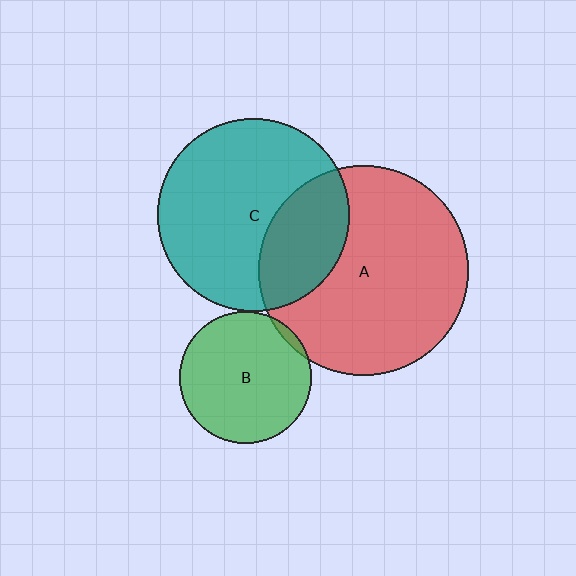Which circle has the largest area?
Circle A (red).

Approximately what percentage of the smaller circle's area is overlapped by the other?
Approximately 5%.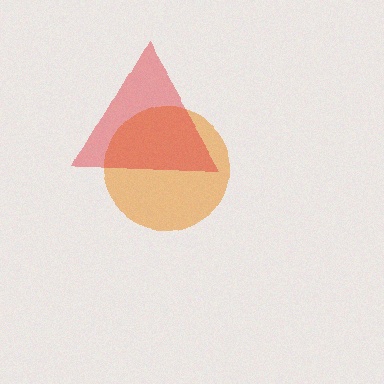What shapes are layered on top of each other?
The layered shapes are: an orange circle, a red triangle.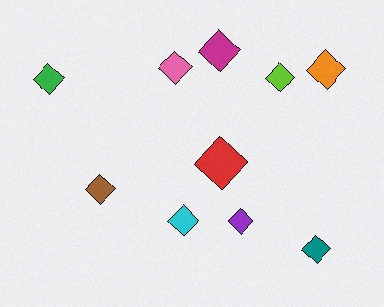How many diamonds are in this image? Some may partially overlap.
There are 10 diamonds.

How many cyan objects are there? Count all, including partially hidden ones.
There is 1 cyan object.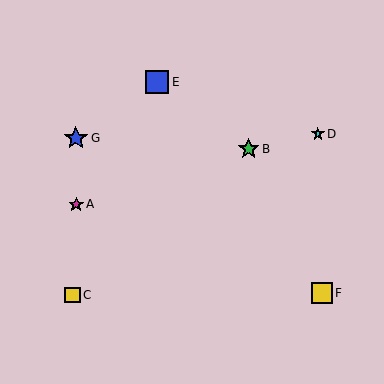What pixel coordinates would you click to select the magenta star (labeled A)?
Click at (76, 204) to select the magenta star A.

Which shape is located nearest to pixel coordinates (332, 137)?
The cyan star (labeled D) at (318, 134) is nearest to that location.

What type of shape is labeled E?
Shape E is a blue square.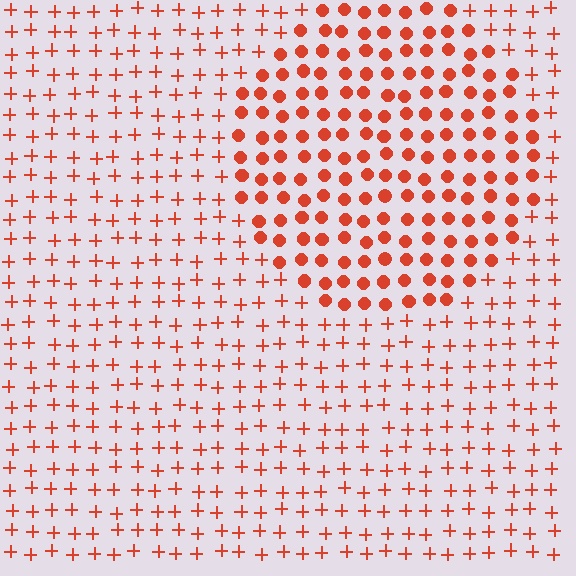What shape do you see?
I see a circle.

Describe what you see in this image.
The image is filled with small red elements arranged in a uniform grid. A circle-shaped region contains circles, while the surrounding area contains plus signs. The boundary is defined purely by the change in element shape.